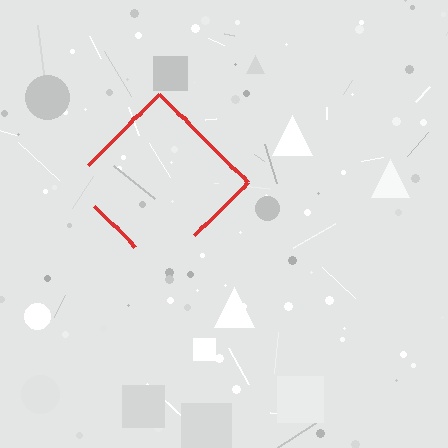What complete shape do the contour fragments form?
The contour fragments form a diamond.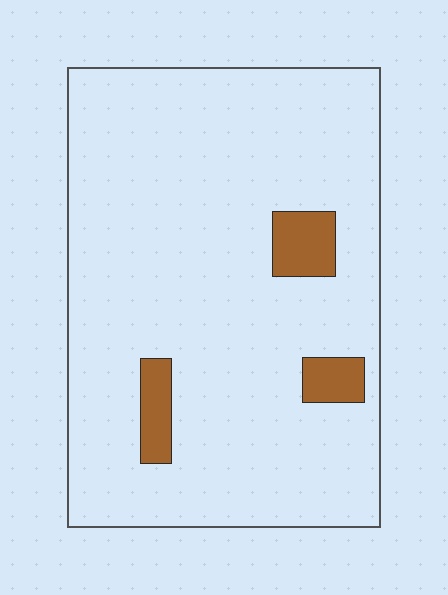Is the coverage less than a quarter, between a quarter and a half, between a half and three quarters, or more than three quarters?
Less than a quarter.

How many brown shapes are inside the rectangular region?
3.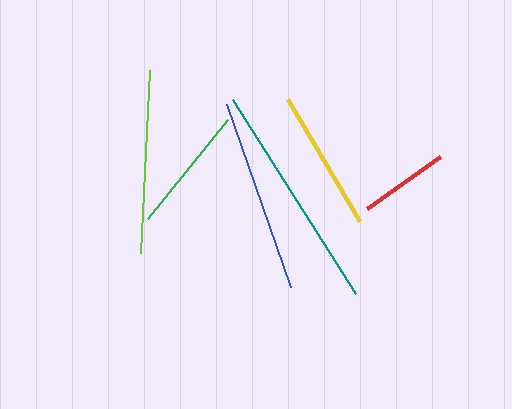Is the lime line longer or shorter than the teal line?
The teal line is longer than the lime line.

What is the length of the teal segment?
The teal segment is approximately 229 pixels long.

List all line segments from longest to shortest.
From longest to shortest: teal, blue, lime, yellow, green, red.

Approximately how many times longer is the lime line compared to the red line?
The lime line is approximately 2.0 times the length of the red line.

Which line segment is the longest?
The teal line is the longest at approximately 229 pixels.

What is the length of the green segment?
The green segment is approximately 127 pixels long.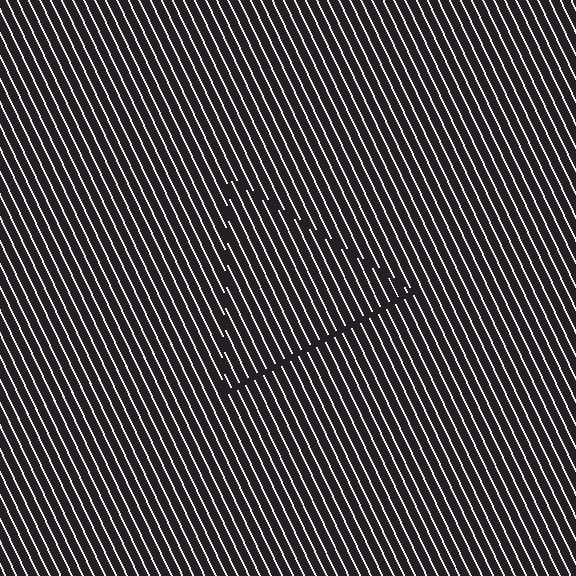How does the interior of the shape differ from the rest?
The interior of the shape contains the same grating, shifted by half a period — the contour is defined by the phase discontinuity where line-ends from the inner and outer gratings abut.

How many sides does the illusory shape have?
3 sides — the line-ends trace a triangle.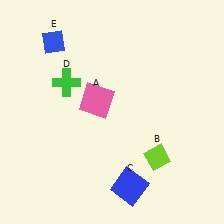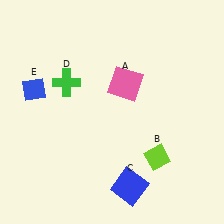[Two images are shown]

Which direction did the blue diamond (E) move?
The blue diamond (E) moved down.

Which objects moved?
The objects that moved are: the pink square (A), the blue diamond (E).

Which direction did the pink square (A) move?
The pink square (A) moved right.